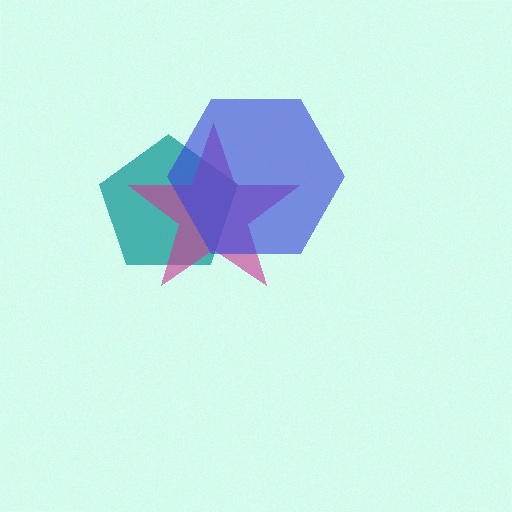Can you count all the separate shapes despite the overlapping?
Yes, there are 3 separate shapes.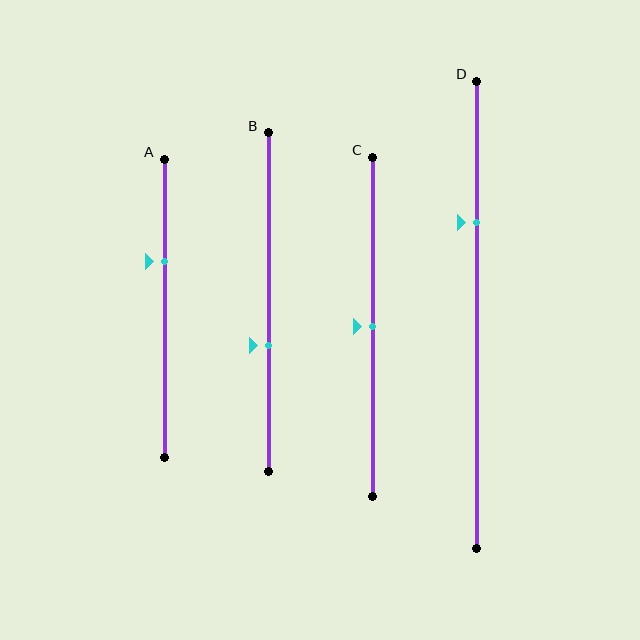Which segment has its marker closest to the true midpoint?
Segment C has its marker closest to the true midpoint.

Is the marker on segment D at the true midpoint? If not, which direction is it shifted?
No, the marker on segment D is shifted upward by about 20% of the segment length.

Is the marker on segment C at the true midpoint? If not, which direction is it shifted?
Yes, the marker on segment C is at the true midpoint.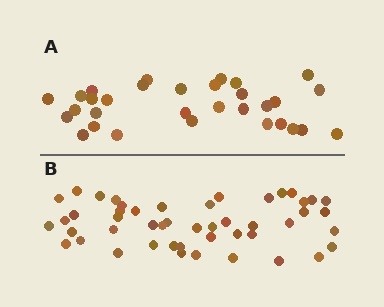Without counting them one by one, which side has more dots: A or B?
Region B (the bottom region) has more dots.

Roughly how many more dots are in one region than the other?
Region B has approximately 15 more dots than region A.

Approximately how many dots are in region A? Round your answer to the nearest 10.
About 30 dots. (The exact count is 31, which rounds to 30.)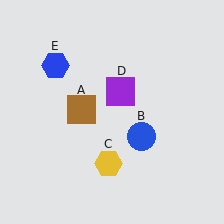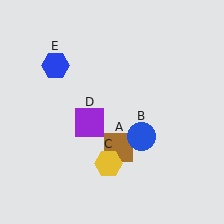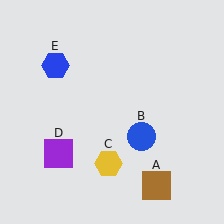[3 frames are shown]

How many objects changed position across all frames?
2 objects changed position: brown square (object A), purple square (object D).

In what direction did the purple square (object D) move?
The purple square (object D) moved down and to the left.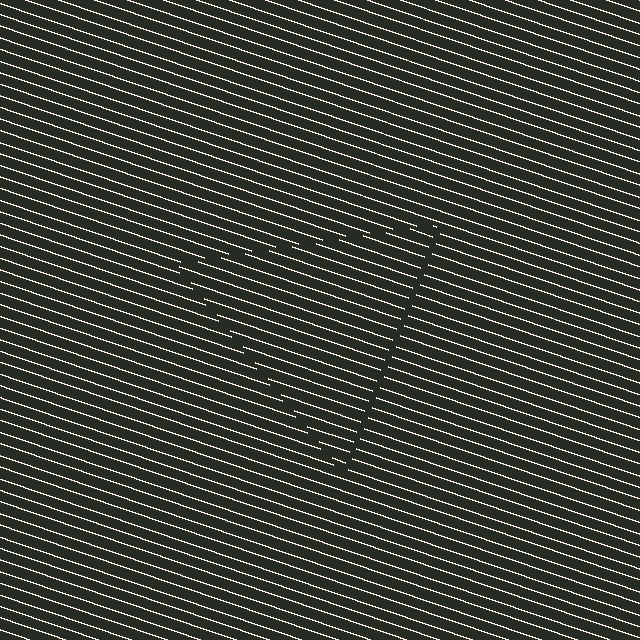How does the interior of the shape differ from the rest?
The interior of the shape contains the same grating, shifted by half a period — the contour is defined by the phase discontinuity where line-ends from the inner and outer gratings abut.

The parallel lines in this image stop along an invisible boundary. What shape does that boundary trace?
An illusory triangle. The interior of the shape contains the same grating, shifted by half a period — the contour is defined by the phase discontinuity where line-ends from the inner and outer gratings abut.